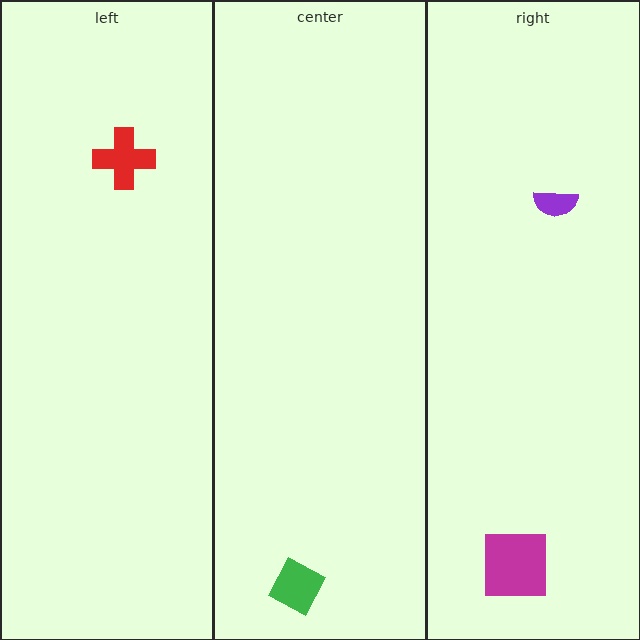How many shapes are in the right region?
2.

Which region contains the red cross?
The left region.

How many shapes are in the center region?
1.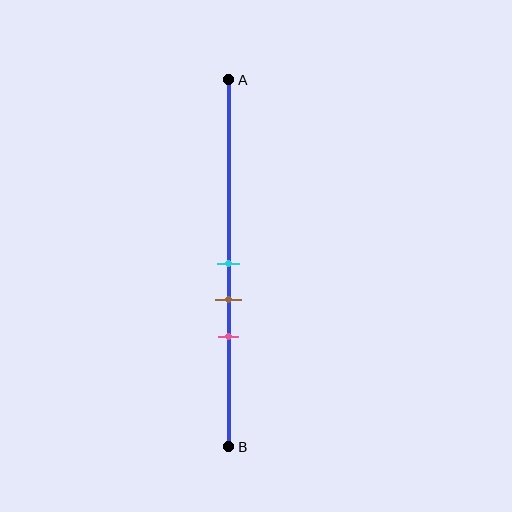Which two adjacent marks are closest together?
The cyan and brown marks are the closest adjacent pair.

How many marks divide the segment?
There are 3 marks dividing the segment.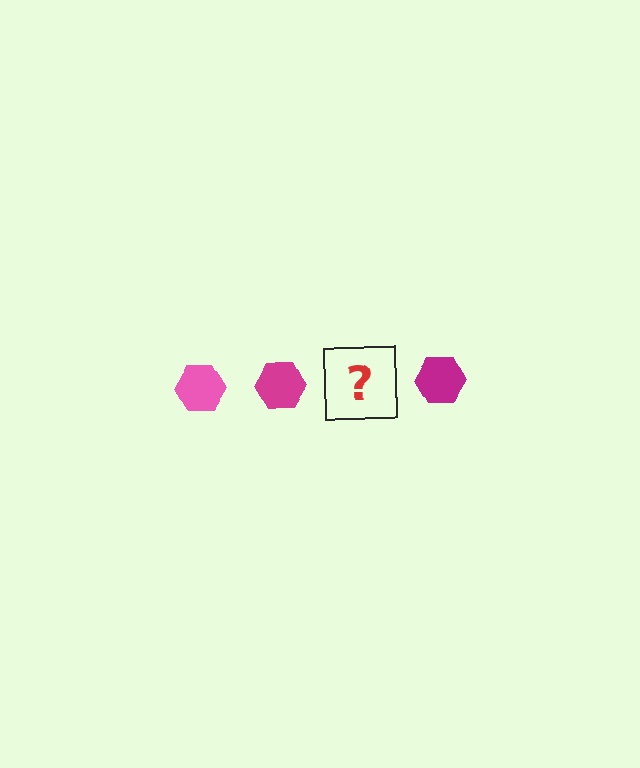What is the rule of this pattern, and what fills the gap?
The rule is that the pattern cycles through pink, magenta hexagons. The gap should be filled with a pink hexagon.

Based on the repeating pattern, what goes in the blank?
The blank should be a pink hexagon.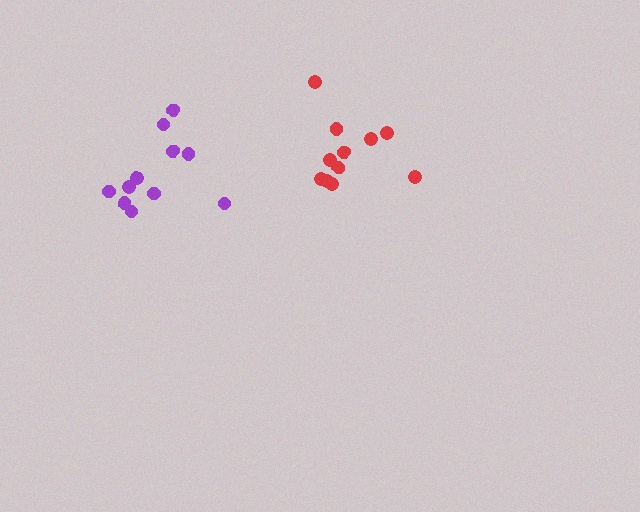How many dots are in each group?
Group 1: 11 dots, Group 2: 11 dots (22 total).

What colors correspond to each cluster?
The clusters are colored: purple, red.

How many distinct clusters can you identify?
There are 2 distinct clusters.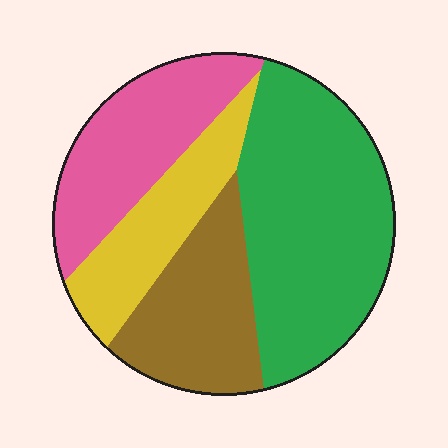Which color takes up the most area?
Green, at roughly 40%.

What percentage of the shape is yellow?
Yellow takes up about one sixth (1/6) of the shape.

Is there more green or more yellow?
Green.